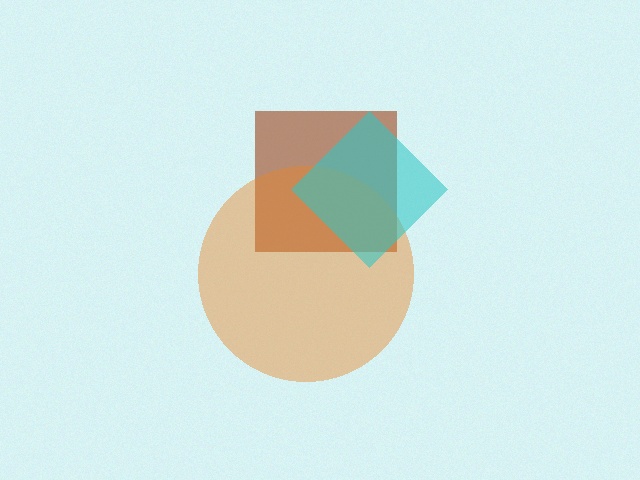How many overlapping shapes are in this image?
There are 3 overlapping shapes in the image.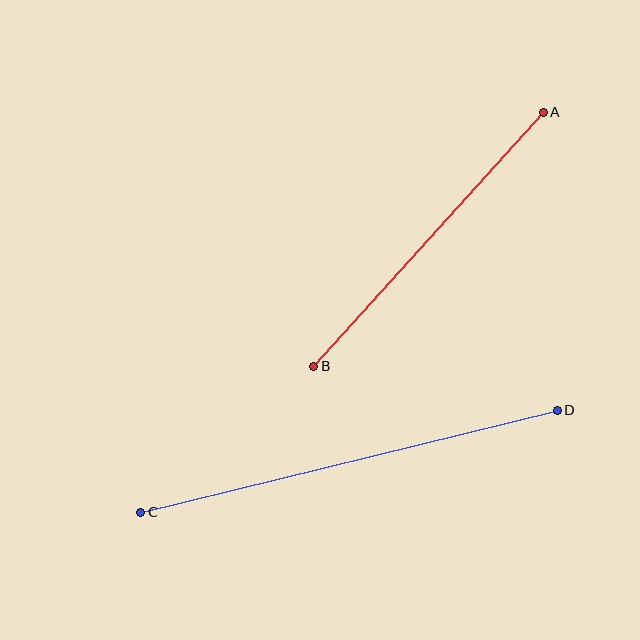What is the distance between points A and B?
The distance is approximately 342 pixels.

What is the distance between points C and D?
The distance is approximately 429 pixels.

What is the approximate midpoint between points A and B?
The midpoint is at approximately (429, 239) pixels.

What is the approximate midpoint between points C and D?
The midpoint is at approximately (349, 461) pixels.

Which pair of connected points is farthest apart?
Points C and D are farthest apart.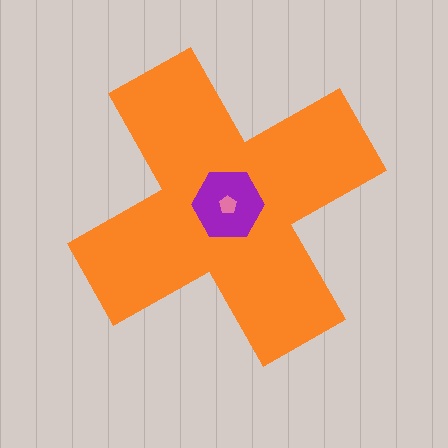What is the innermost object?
The pink pentagon.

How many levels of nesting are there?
3.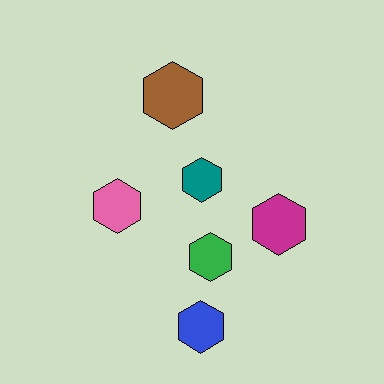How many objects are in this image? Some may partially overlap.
There are 6 objects.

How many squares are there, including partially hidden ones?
There are no squares.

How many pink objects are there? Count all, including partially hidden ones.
There is 1 pink object.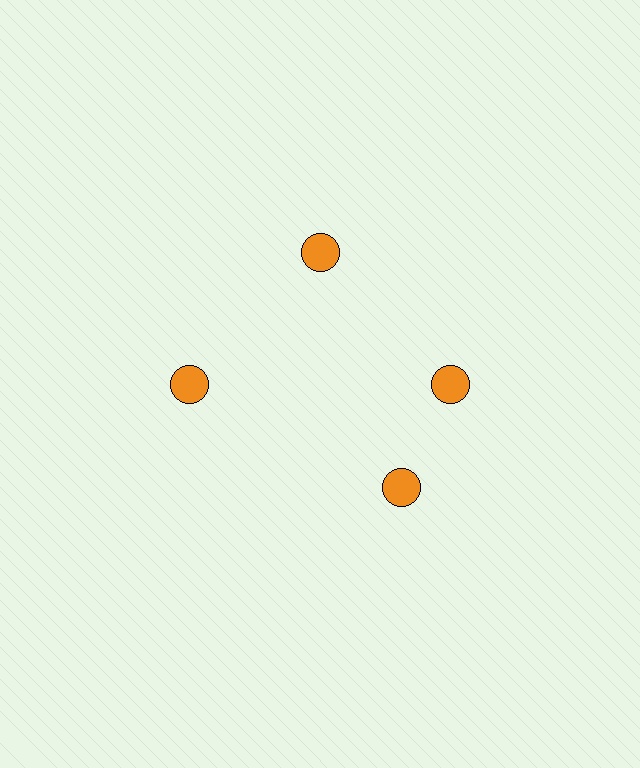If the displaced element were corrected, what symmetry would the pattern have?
It would have 4-fold rotational symmetry — the pattern would map onto itself every 90 degrees.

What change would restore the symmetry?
The symmetry would be restored by rotating it back into even spacing with its neighbors so that all 4 circles sit at equal angles and equal distance from the center.